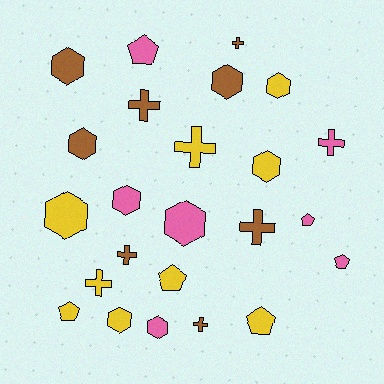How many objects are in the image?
There are 24 objects.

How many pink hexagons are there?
There are 3 pink hexagons.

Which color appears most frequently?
Yellow, with 9 objects.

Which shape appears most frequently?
Hexagon, with 10 objects.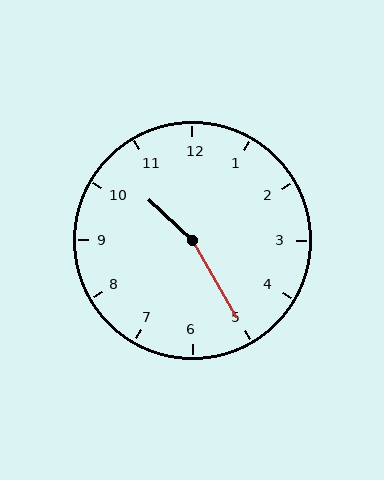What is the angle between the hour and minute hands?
Approximately 162 degrees.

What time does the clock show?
10:25.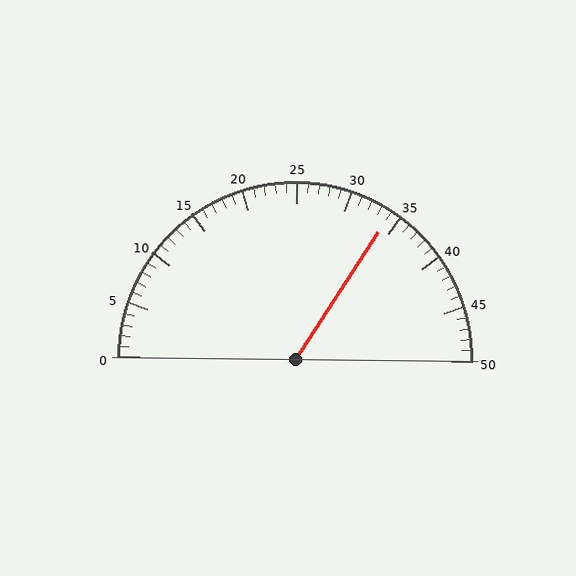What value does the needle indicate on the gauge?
The needle indicates approximately 34.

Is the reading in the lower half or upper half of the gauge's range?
The reading is in the upper half of the range (0 to 50).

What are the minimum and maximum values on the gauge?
The gauge ranges from 0 to 50.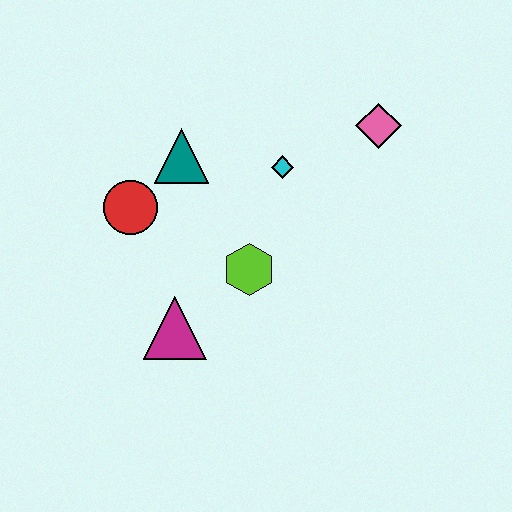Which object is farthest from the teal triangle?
The pink diamond is farthest from the teal triangle.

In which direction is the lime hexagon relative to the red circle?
The lime hexagon is to the right of the red circle.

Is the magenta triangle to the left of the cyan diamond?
Yes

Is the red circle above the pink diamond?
No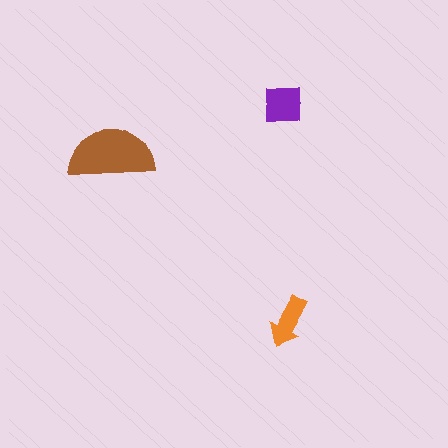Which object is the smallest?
The orange arrow.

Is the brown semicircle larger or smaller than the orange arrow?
Larger.